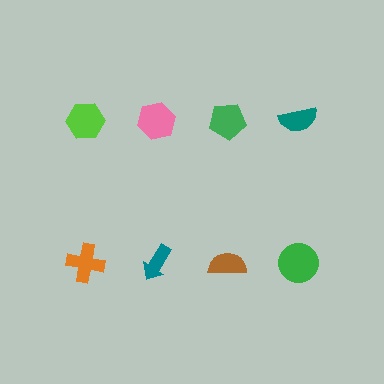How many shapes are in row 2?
4 shapes.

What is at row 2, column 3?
A brown semicircle.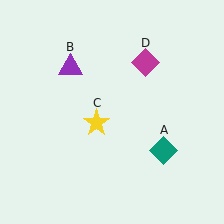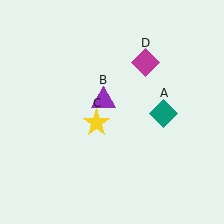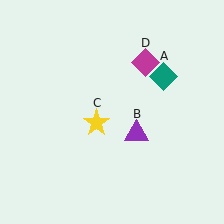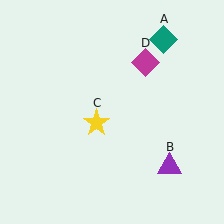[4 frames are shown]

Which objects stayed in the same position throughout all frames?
Yellow star (object C) and magenta diamond (object D) remained stationary.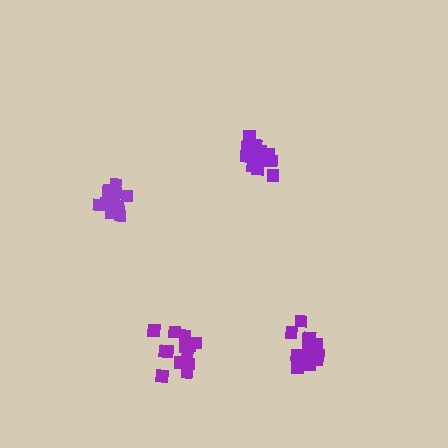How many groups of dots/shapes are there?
There are 4 groups.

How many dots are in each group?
Group 1: 13 dots, Group 2: 12 dots, Group 3: 18 dots, Group 4: 15 dots (58 total).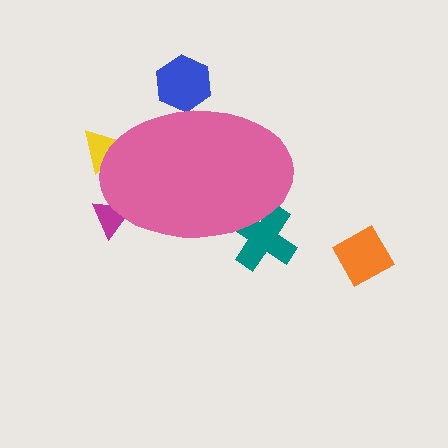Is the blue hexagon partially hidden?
Yes, the blue hexagon is partially hidden behind the pink ellipse.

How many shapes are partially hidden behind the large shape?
4 shapes are partially hidden.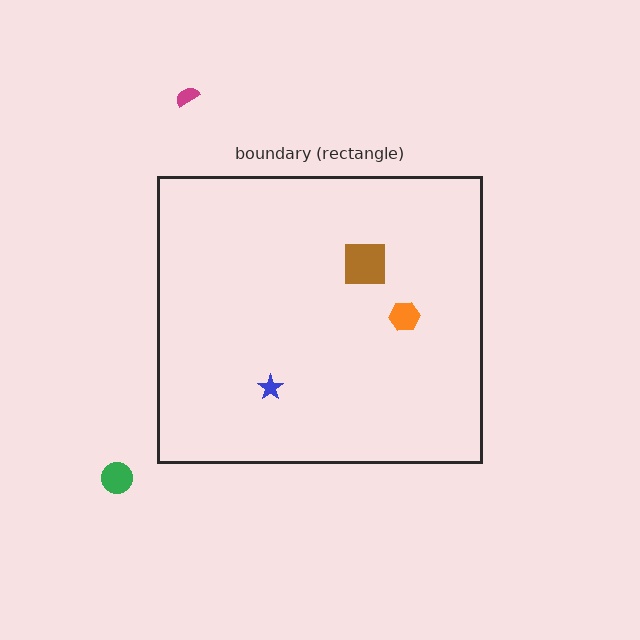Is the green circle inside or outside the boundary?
Outside.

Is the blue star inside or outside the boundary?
Inside.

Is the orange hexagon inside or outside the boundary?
Inside.